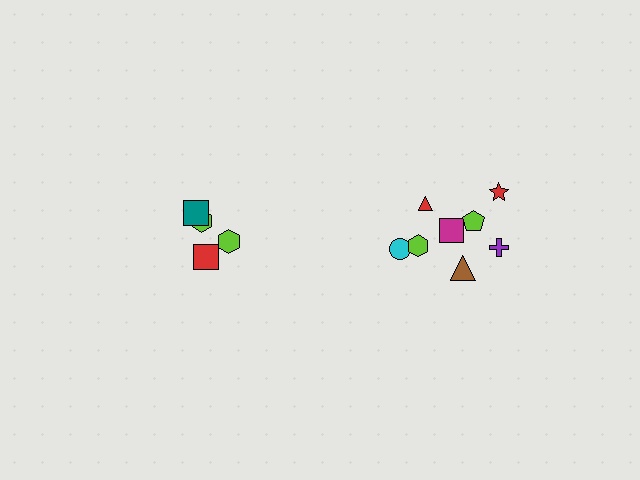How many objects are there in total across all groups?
There are 12 objects.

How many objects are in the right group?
There are 8 objects.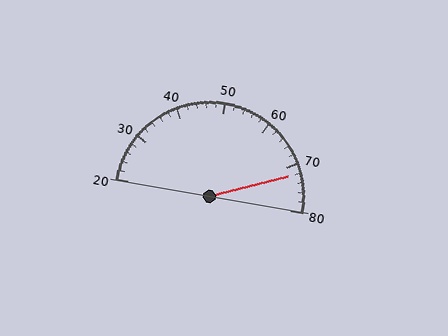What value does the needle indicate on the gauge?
The needle indicates approximately 72.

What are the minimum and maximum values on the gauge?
The gauge ranges from 20 to 80.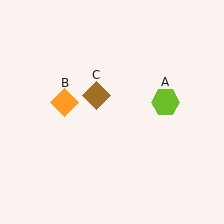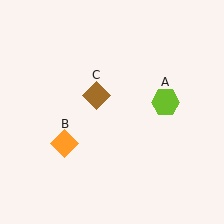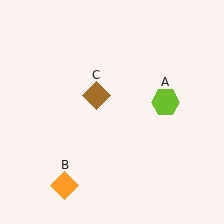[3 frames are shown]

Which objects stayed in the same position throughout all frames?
Lime hexagon (object A) and brown diamond (object C) remained stationary.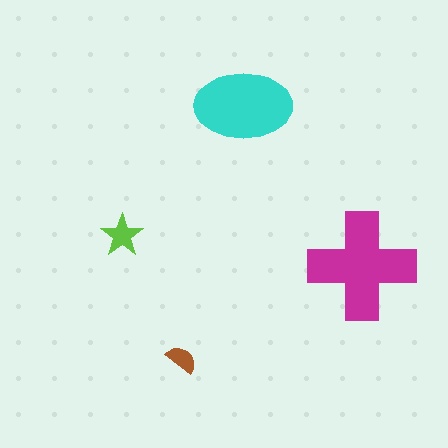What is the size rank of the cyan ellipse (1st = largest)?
2nd.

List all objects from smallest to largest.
The brown semicircle, the lime star, the cyan ellipse, the magenta cross.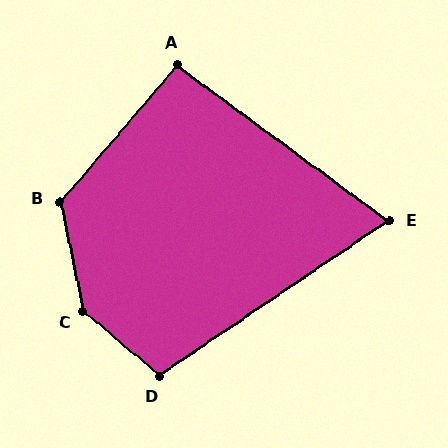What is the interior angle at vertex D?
Approximately 105 degrees (obtuse).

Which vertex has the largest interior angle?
C, at approximately 143 degrees.